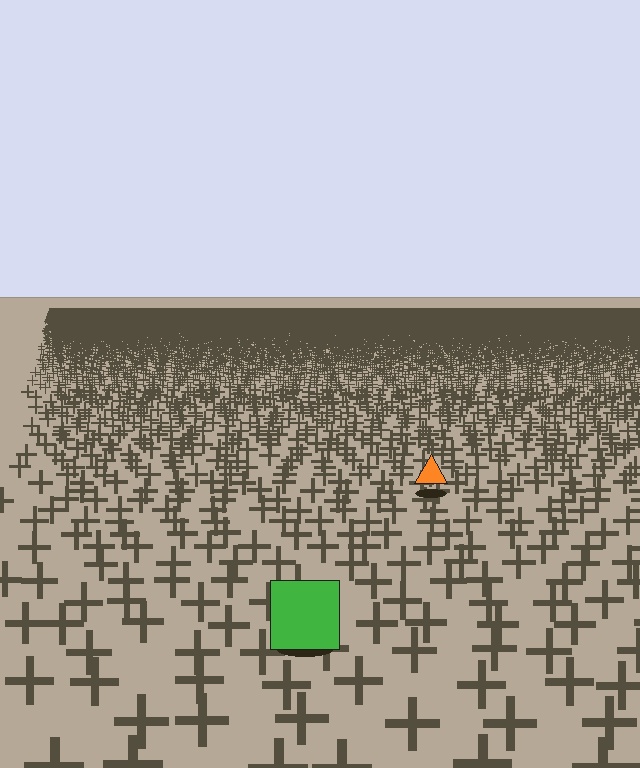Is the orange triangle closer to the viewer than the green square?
No. The green square is closer — you can tell from the texture gradient: the ground texture is coarser near it.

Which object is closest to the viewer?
The green square is closest. The texture marks near it are larger and more spread out.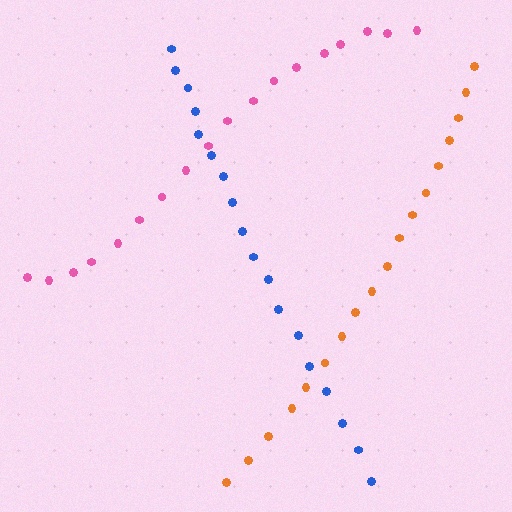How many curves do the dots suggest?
There are 3 distinct paths.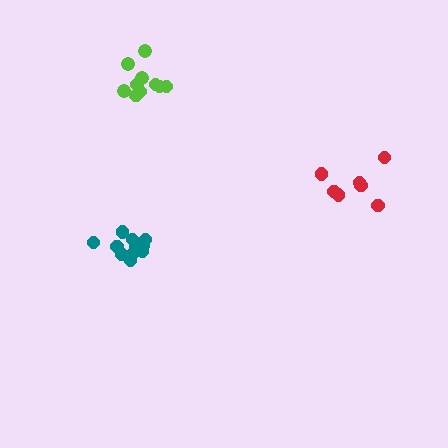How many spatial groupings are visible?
There are 3 spatial groupings.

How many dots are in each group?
Group 1: 12 dots, Group 2: 7 dots, Group 3: 10 dots (29 total).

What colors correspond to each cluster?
The clusters are colored: teal, red, lime.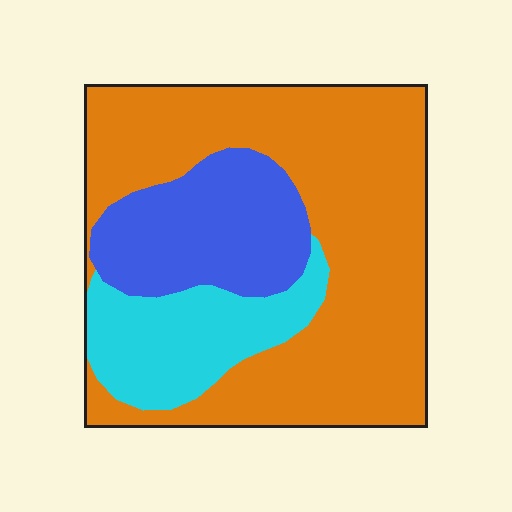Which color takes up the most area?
Orange, at roughly 60%.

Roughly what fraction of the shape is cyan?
Cyan takes up less than a quarter of the shape.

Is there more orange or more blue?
Orange.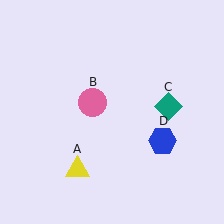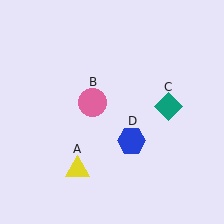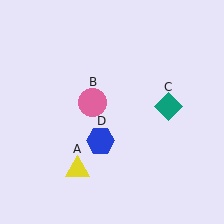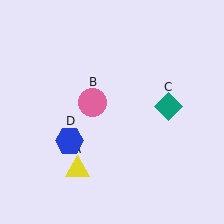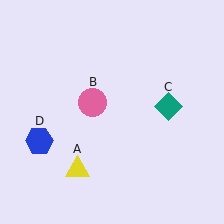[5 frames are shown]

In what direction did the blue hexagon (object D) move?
The blue hexagon (object D) moved left.